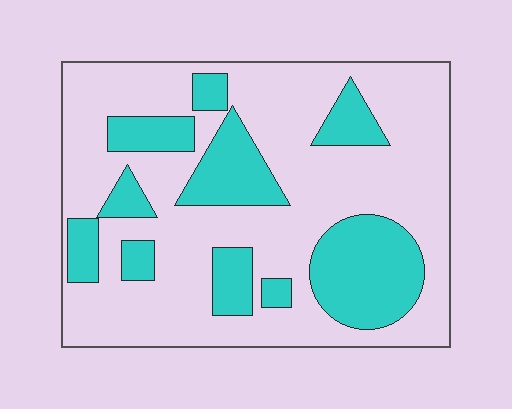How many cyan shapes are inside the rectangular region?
10.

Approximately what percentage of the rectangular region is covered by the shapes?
Approximately 30%.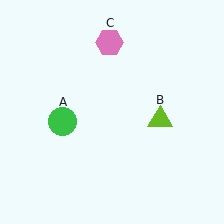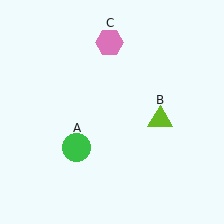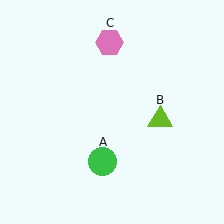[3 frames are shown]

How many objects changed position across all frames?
1 object changed position: green circle (object A).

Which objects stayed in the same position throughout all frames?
Lime triangle (object B) and pink hexagon (object C) remained stationary.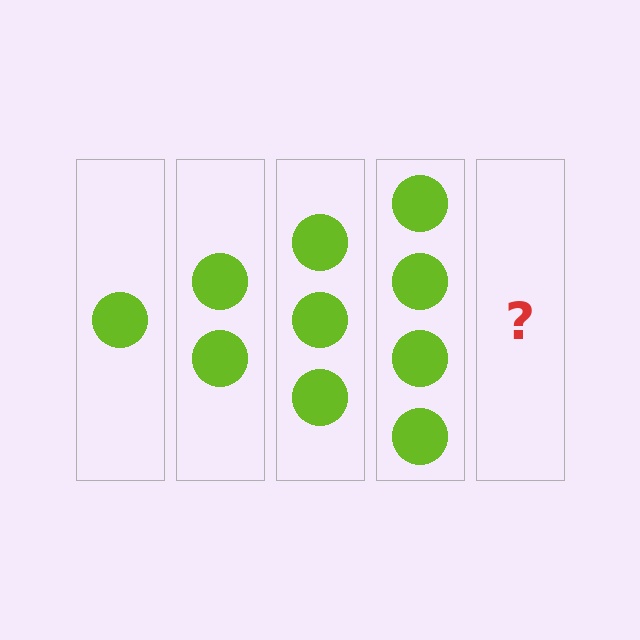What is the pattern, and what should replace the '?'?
The pattern is that each step adds one more circle. The '?' should be 5 circles.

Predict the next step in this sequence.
The next step is 5 circles.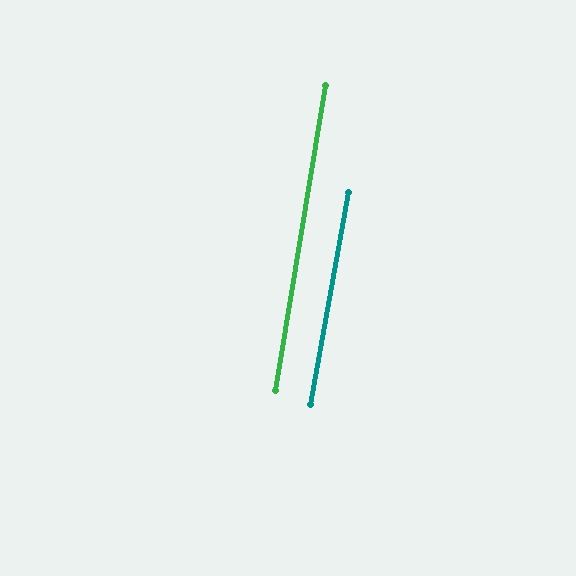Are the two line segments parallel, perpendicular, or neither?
Parallel — their directions differ by only 0.6°.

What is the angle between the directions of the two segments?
Approximately 1 degree.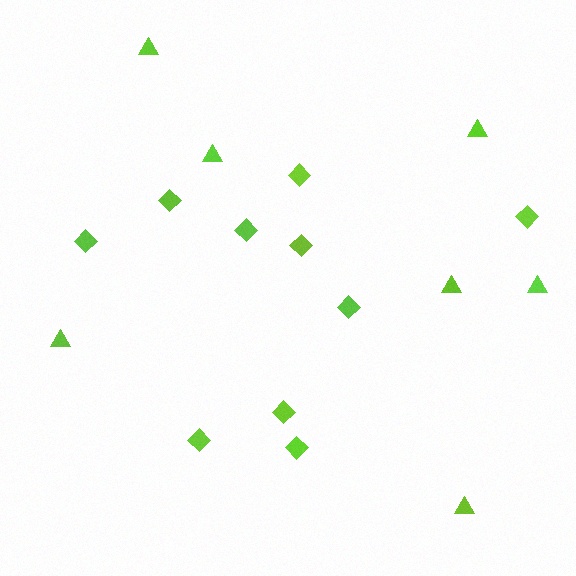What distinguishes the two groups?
There are 2 groups: one group of triangles (7) and one group of diamonds (10).